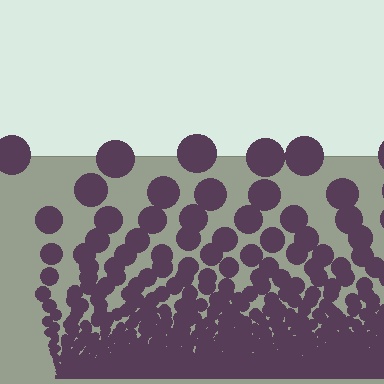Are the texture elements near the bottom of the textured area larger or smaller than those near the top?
Smaller. The gradient is inverted — elements near the bottom are smaller and denser.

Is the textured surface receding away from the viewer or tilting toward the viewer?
The surface appears to tilt toward the viewer. Texture elements get larger and sparser toward the top.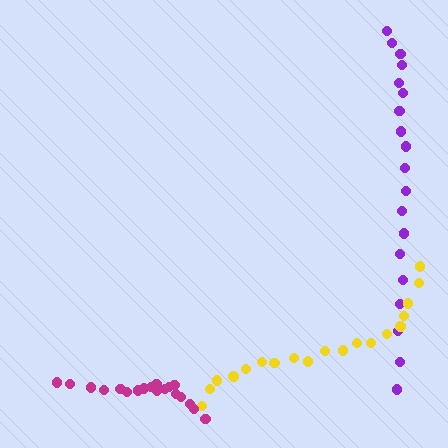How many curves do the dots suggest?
There are 3 distinct paths.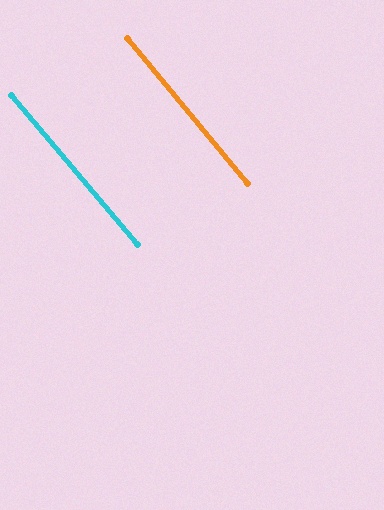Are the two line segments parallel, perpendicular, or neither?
Parallel — their directions differ by only 0.9°.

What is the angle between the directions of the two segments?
Approximately 1 degree.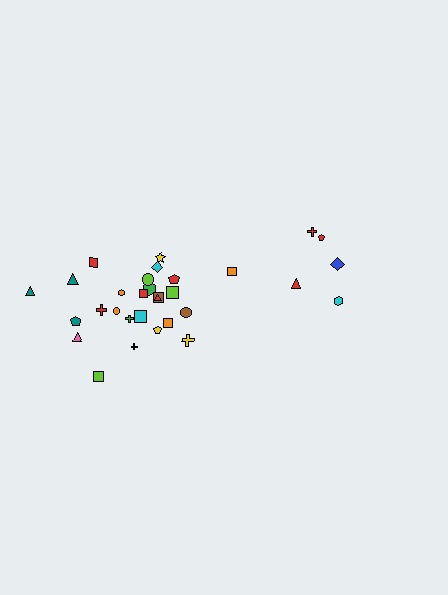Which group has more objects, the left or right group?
The left group.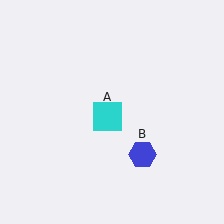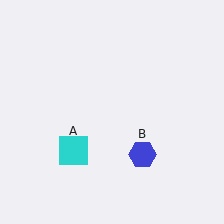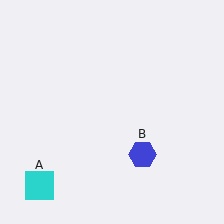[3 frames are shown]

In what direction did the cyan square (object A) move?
The cyan square (object A) moved down and to the left.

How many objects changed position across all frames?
1 object changed position: cyan square (object A).